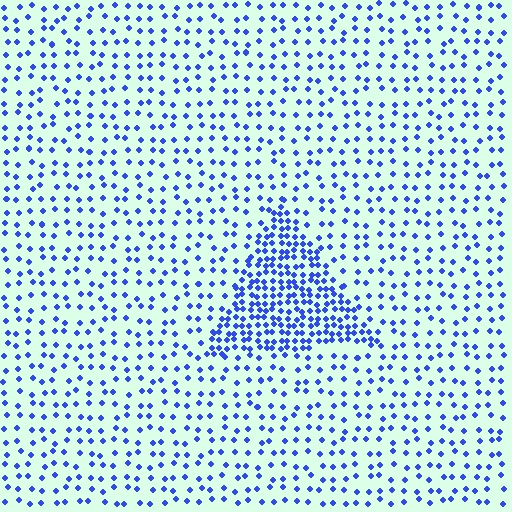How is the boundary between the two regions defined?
The boundary is defined by a change in element density (approximately 2.6x ratio). All elements are the same color, size, and shape.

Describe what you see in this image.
The image contains small blue elements arranged at two different densities. A triangle-shaped region is visible where the elements are more densely packed than the surrounding area.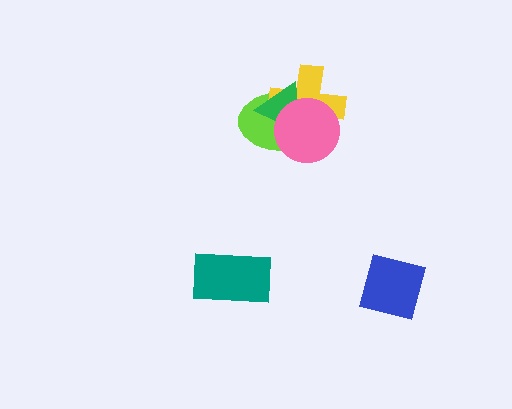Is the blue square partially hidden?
No, no other shape covers it.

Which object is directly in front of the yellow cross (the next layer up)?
The green triangle is directly in front of the yellow cross.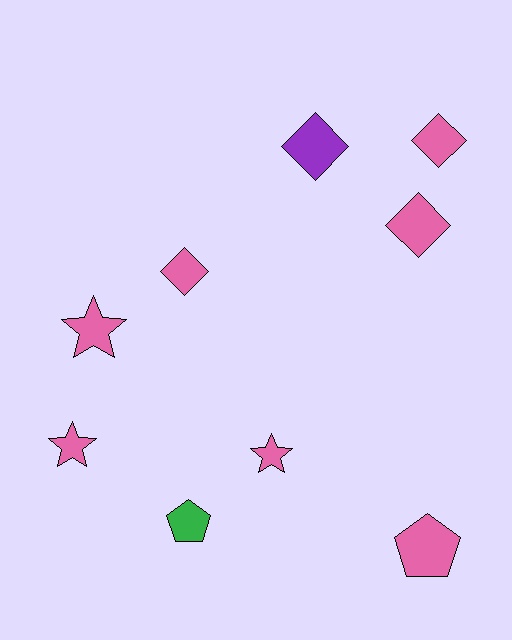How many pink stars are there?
There are 3 pink stars.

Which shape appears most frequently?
Diamond, with 4 objects.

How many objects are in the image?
There are 9 objects.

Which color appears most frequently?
Pink, with 7 objects.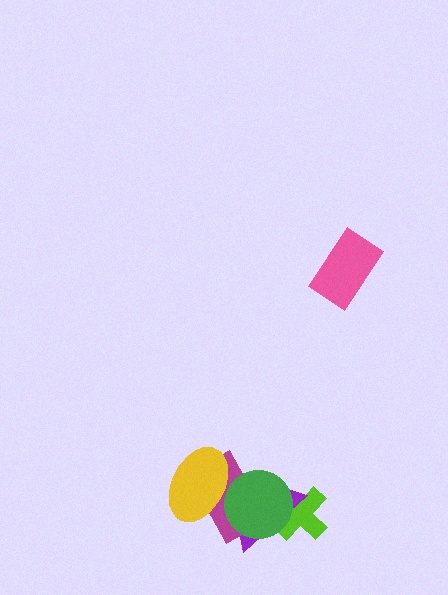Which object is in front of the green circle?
The yellow ellipse is in front of the green circle.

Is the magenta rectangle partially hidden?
Yes, it is partially covered by another shape.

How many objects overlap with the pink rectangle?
0 objects overlap with the pink rectangle.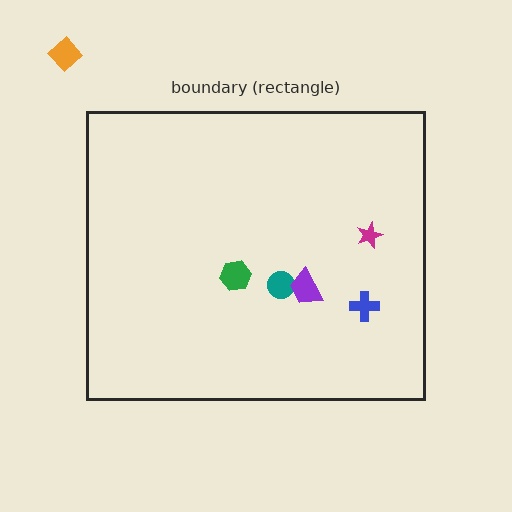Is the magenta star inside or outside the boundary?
Inside.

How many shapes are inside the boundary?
5 inside, 1 outside.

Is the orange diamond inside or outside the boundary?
Outside.